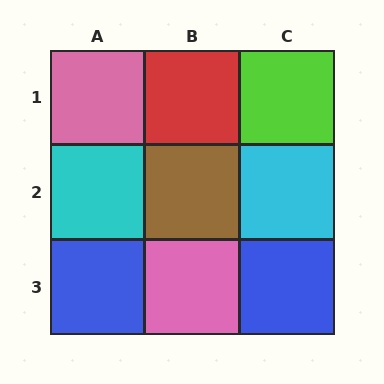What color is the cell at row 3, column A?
Blue.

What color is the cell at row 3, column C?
Blue.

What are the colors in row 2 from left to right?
Cyan, brown, cyan.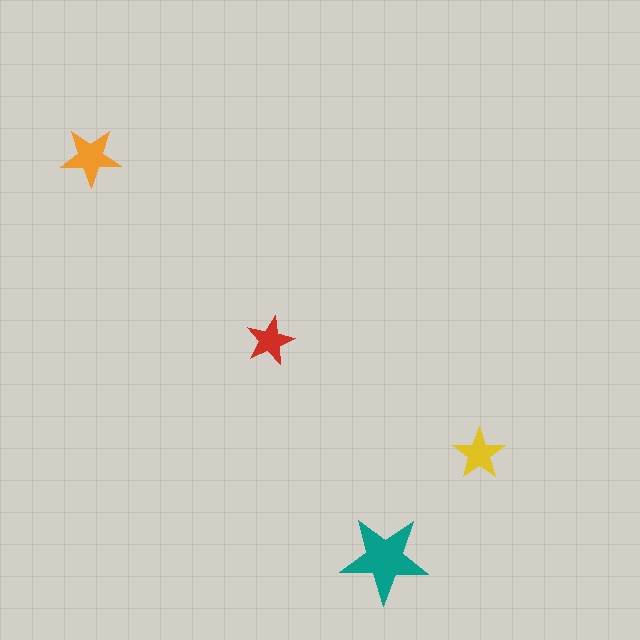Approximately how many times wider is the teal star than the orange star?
About 1.5 times wider.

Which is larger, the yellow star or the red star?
The yellow one.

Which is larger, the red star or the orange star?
The orange one.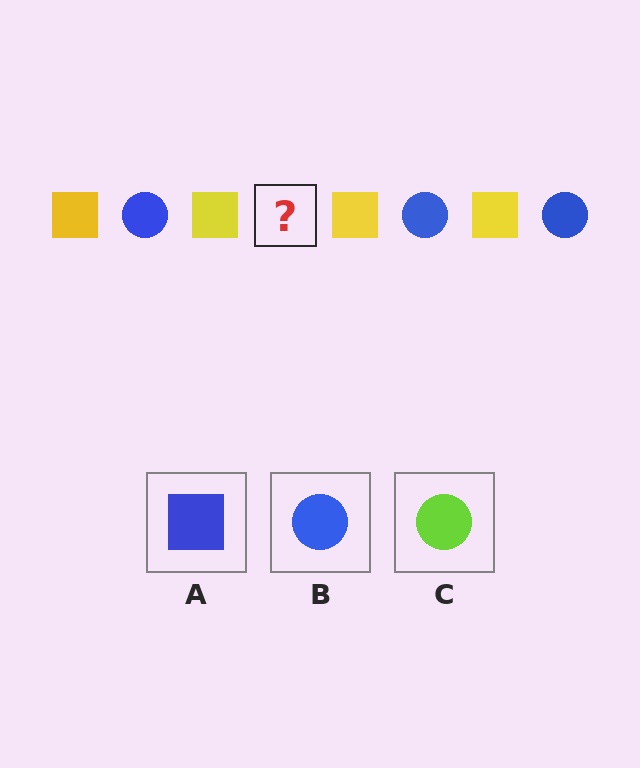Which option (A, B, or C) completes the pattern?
B.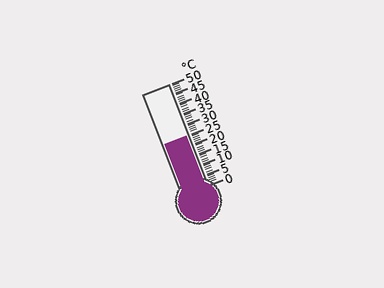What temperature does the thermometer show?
The thermometer shows approximately 25°C.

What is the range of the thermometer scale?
The thermometer scale ranges from 0°C to 50°C.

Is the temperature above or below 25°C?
The temperature is at 25°C.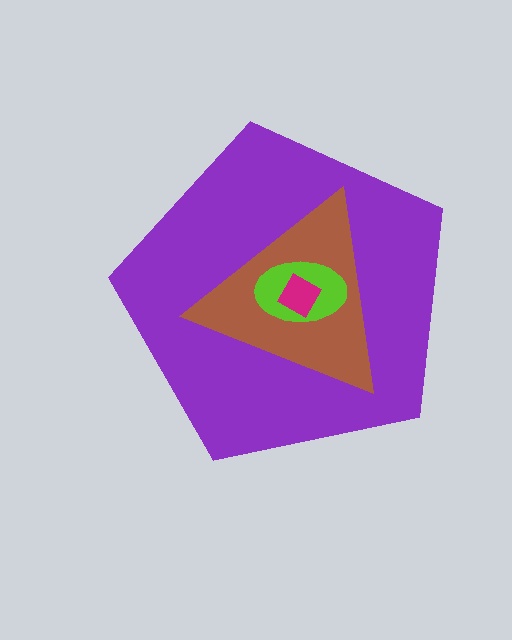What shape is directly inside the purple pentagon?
The brown triangle.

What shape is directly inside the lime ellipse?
The magenta square.